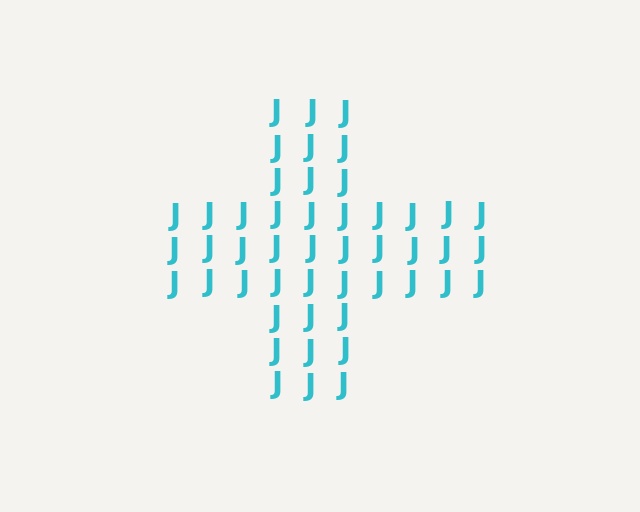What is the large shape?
The large shape is a cross.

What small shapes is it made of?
It is made of small letter J's.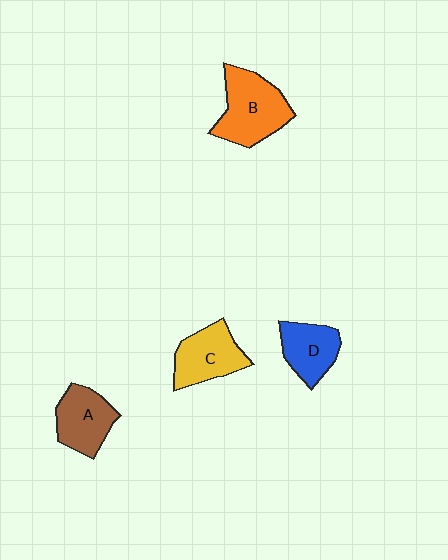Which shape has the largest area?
Shape B (orange).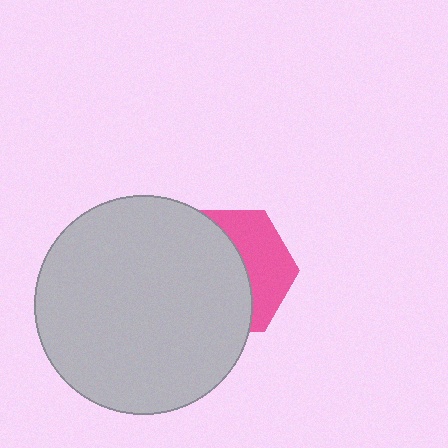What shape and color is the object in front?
The object in front is a light gray circle.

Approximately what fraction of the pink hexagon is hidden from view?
Roughly 60% of the pink hexagon is hidden behind the light gray circle.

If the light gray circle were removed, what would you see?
You would see the complete pink hexagon.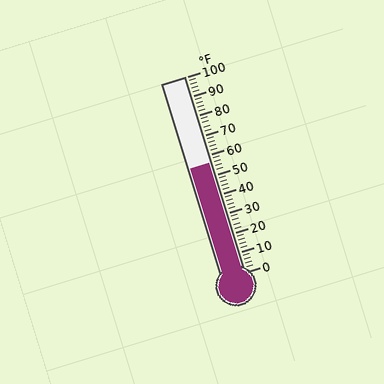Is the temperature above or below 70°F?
The temperature is below 70°F.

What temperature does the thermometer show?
The thermometer shows approximately 56°F.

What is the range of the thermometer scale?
The thermometer scale ranges from 0°F to 100°F.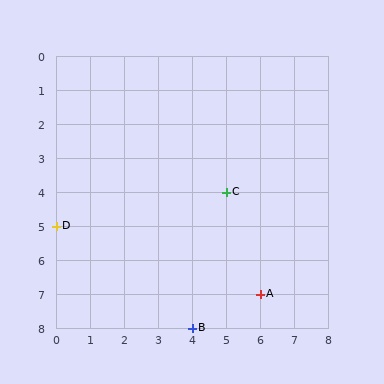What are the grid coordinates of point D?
Point D is at grid coordinates (0, 5).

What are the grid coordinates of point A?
Point A is at grid coordinates (6, 7).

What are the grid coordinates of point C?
Point C is at grid coordinates (5, 4).